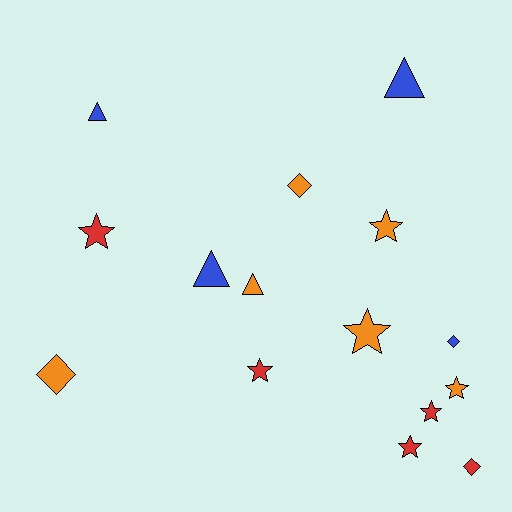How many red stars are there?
There are 4 red stars.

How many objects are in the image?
There are 15 objects.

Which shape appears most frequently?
Star, with 7 objects.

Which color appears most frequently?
Orange, with 6 objects.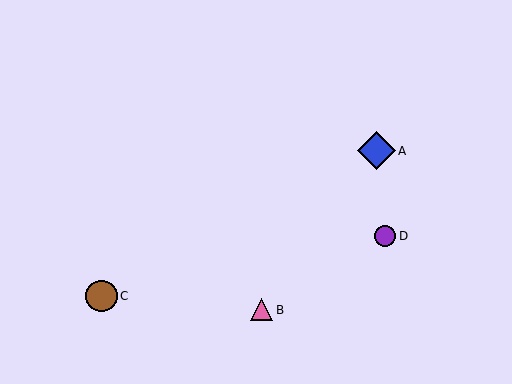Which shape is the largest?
The blue diamond (labeled A) is the largest.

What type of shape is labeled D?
Shape D is a purple circle.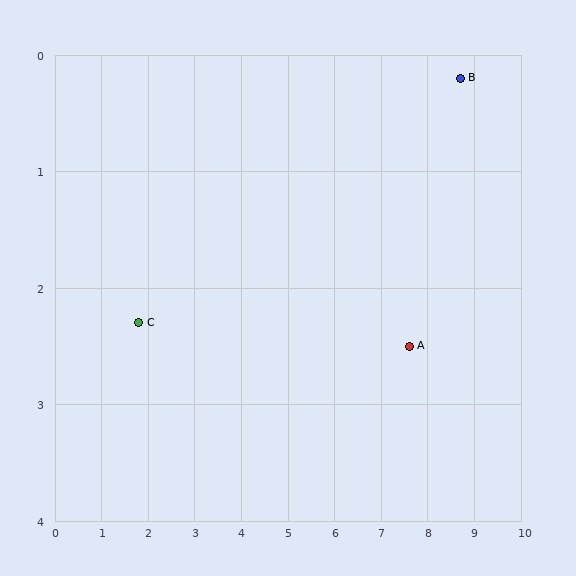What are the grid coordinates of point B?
Point B is at approximately (8.7, 0.2).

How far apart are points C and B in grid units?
Points C and B are about 7.2 grid units apart.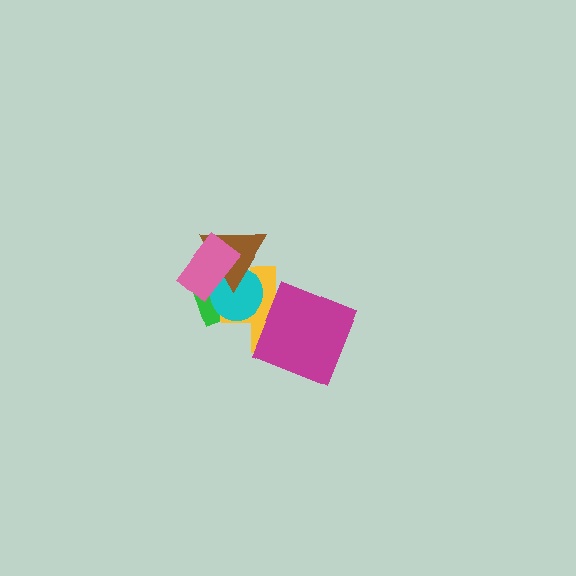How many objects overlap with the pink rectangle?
3 objects overlap with the pink rectangle.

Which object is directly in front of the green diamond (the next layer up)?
The yellow cross is directly in front of the green diamond.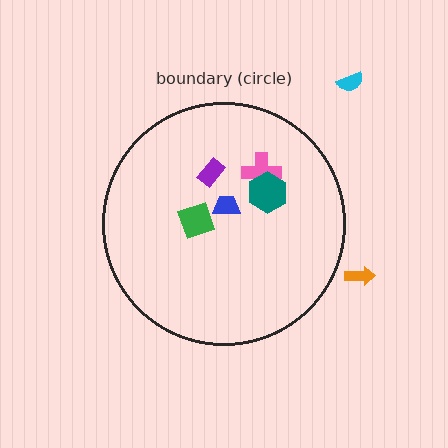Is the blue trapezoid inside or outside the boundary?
Inside.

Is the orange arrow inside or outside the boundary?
Outside.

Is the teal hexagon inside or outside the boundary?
Inside.